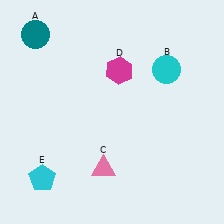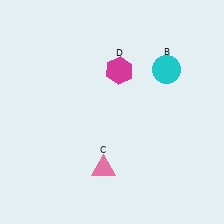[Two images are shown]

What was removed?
The teal circle (A), the cyan pentagon (E) were removed in Image 2.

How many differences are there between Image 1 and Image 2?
There are 2 differences between the two images.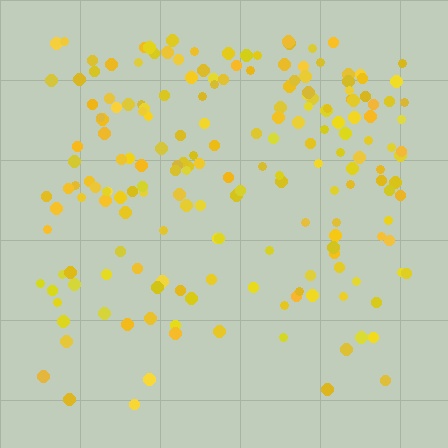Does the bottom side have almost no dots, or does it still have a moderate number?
Still a moderate number, just noticeably fewer than the top.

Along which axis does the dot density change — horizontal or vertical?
Vertical.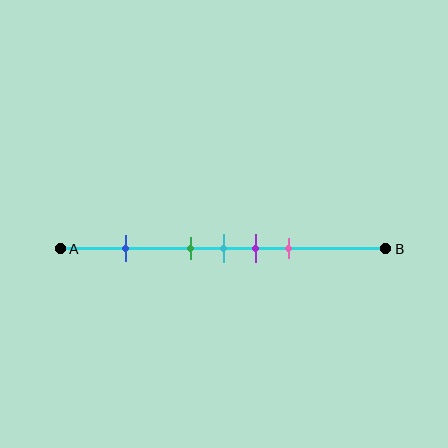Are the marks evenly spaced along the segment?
No, the marks are not evenly spaced.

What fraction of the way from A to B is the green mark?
The green mark is approximately 40% (0.4) of the way from A to B.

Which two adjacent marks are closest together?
The green and cyan marks are the closest adjacent pair.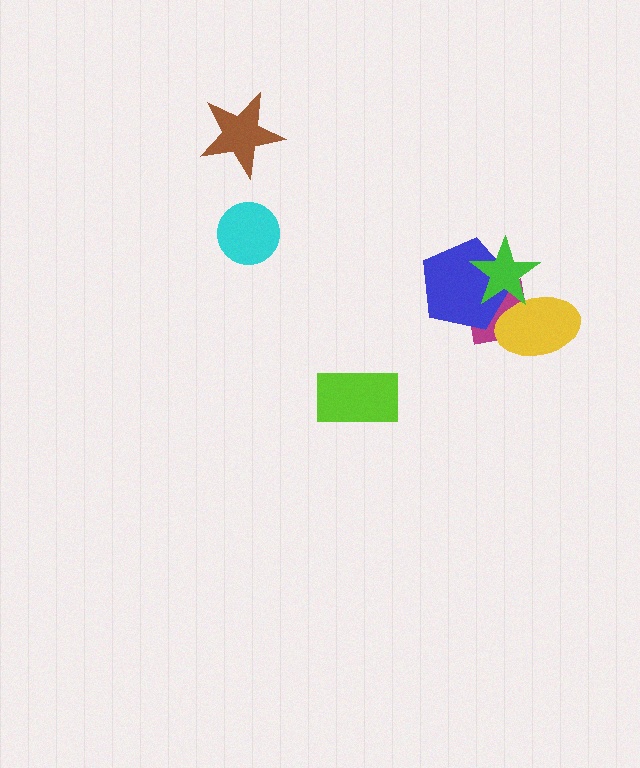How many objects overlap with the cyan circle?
0 objects overlap with the cyan circle.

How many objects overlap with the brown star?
0 objects overlap with the brown star.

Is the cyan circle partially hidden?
No, no other shape covers it.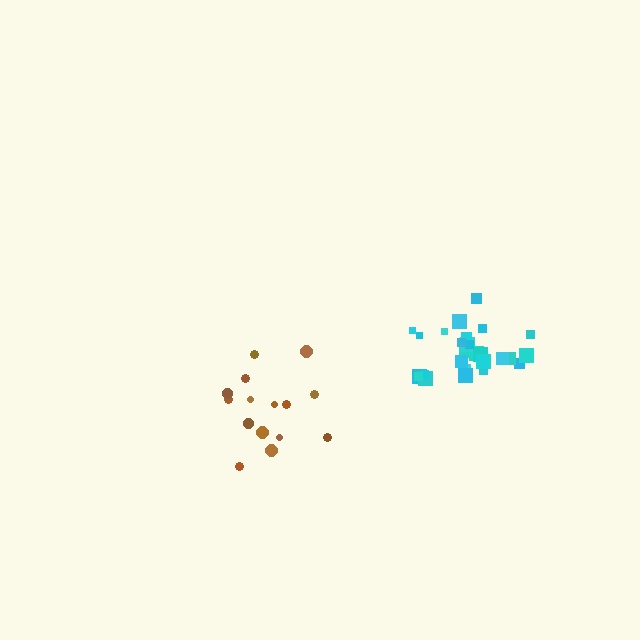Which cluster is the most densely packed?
Cyan.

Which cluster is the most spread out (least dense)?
Brown.